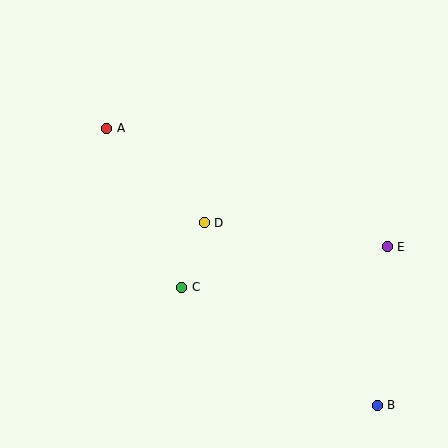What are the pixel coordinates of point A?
Point A is at (107, 128).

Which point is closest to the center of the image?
Point D at (204, 223) is closest to the center.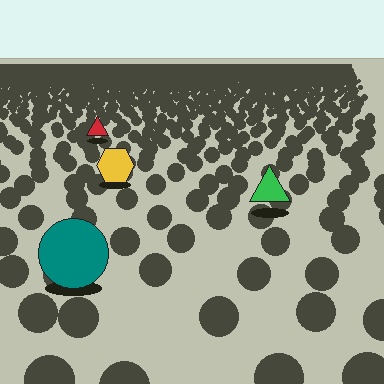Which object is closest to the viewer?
The teal circle is closest. The texture marks near it are larger and more spread out.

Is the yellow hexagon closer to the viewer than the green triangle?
No. The green triangle is closer — you can tell from the texture gradient: the ground texture is coarser near it.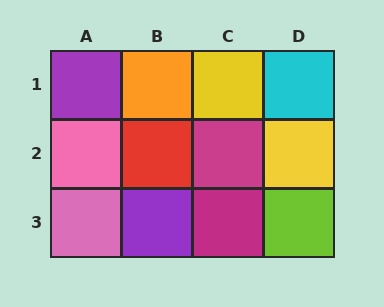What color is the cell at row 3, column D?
Lime.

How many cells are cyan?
1 cell is cyan.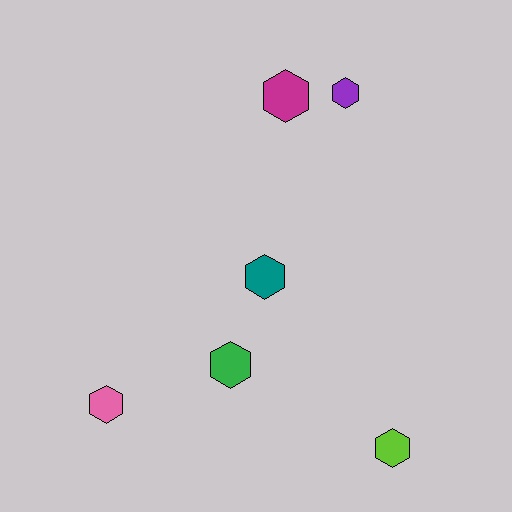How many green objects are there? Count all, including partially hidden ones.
There is 1 green object.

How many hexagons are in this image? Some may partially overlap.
There are 6 hexagons.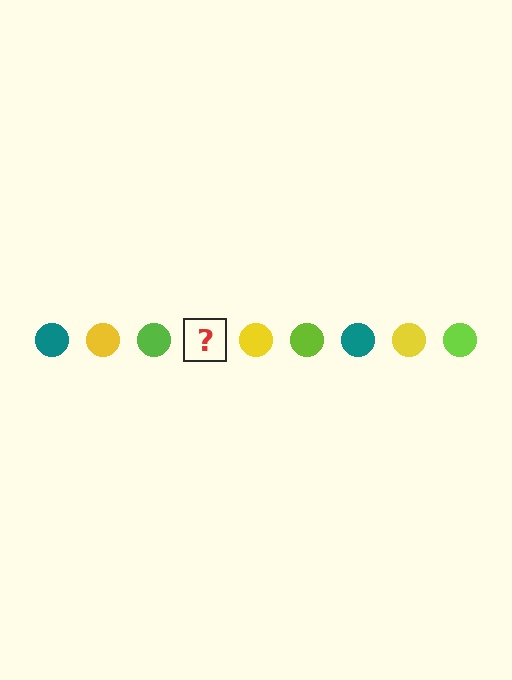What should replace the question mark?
The question mark should be replaced with a teal circle.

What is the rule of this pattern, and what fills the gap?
The rule is that the pattern cycles through teal, yellow, lime circles. The gap should be filled with a teal circle.